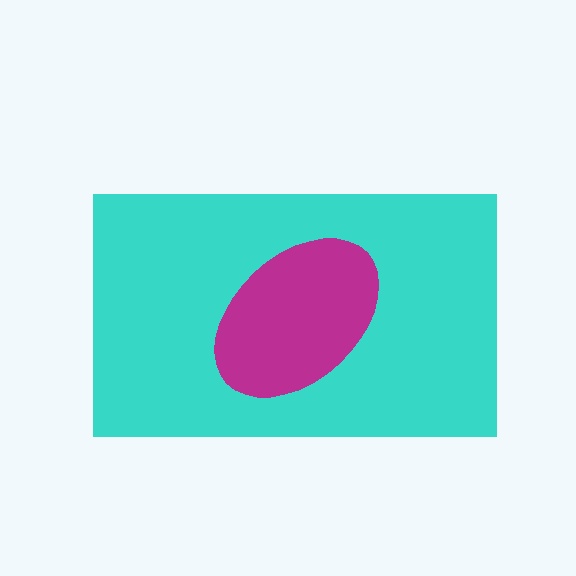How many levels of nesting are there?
2.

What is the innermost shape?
The magenta ellipse.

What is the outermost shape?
The cyan rectangle.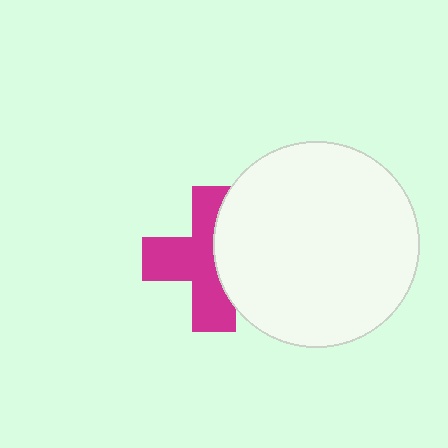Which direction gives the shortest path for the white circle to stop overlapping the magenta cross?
Moving right gives the shortest separation.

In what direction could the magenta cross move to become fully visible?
The magenta cross could move left. That would shift it out from behind the white circle entirely.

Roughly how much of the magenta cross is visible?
About half of it is visible (roughly 61%).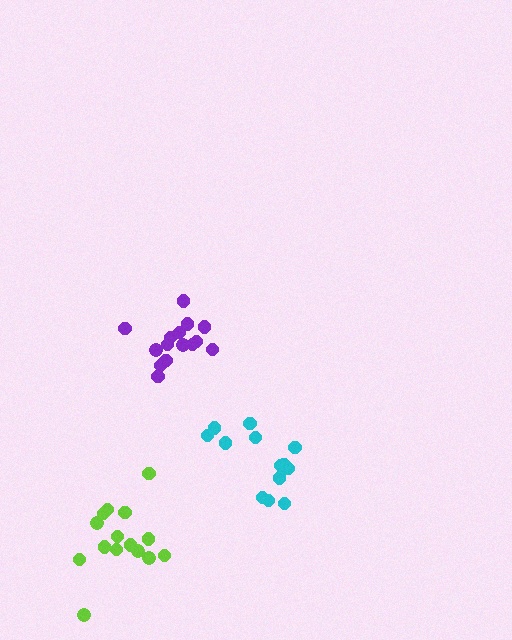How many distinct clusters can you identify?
There are 3 distinct clusters.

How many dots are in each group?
Group 1: 15 dots, Group 2: 13 dots, Group 3: 15 dots (43 total).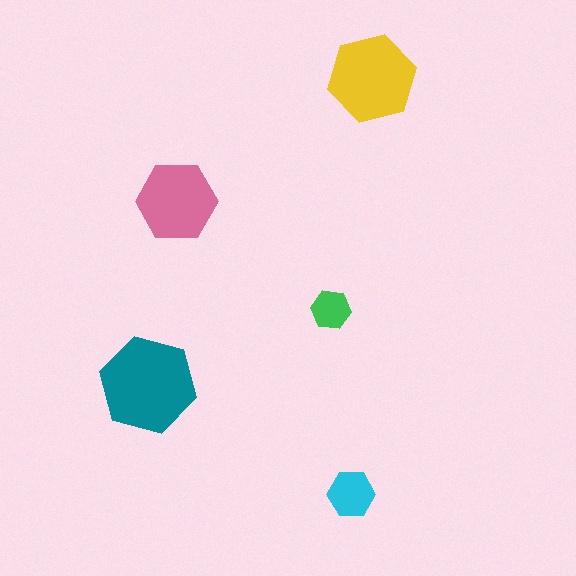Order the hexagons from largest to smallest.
the teal one, the yellow one, the pink one, the cyan one, the green one.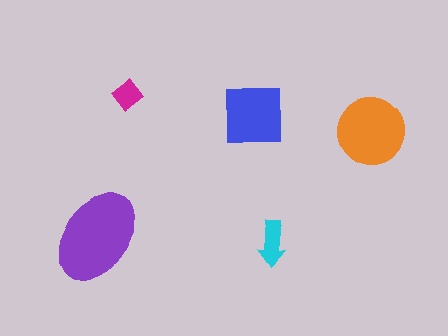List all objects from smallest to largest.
The magenta diamond, the cyan arrow, the blue square, the orange circle, the purple ellipse.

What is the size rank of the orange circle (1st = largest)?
2nd.